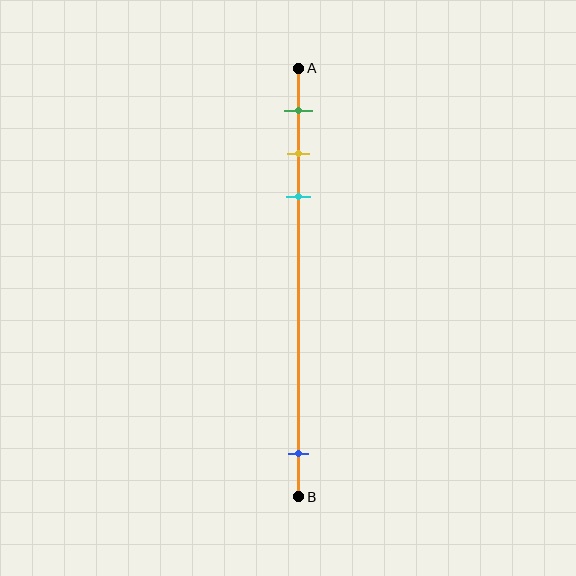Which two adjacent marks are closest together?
The yellow and cyan marks are the closest adjacent pair.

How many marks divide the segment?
There are 4 marks dividing the segment.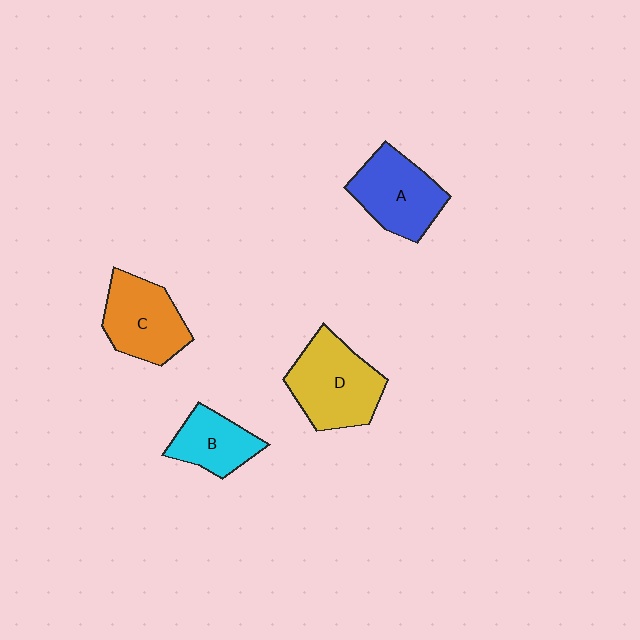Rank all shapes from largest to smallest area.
From largest to smallest: D (yellow), A (blue), C (orange), B (cyan).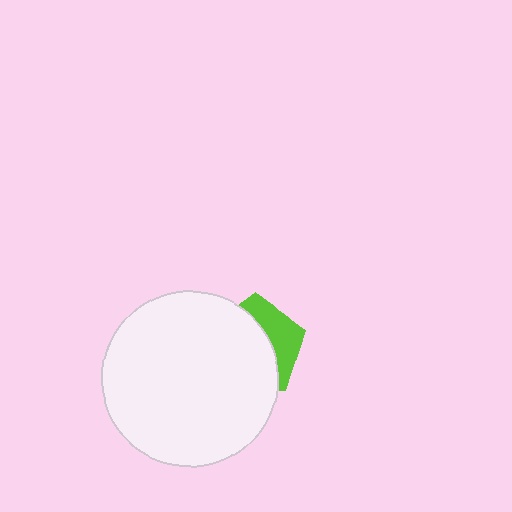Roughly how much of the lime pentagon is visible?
A small part of it is visible (roughly 35%).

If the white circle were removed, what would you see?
You would see the complete lime pentagon.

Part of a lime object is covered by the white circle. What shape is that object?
It is a pentagon.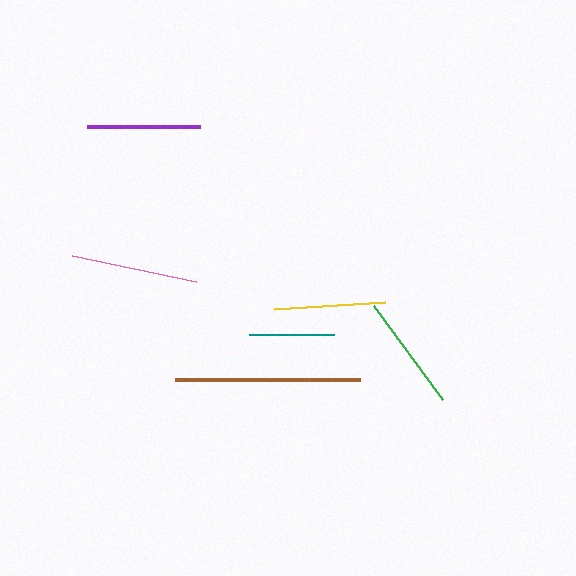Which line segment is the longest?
The brown line is the longest at approximately 185 pixels.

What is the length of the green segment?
The green segment is approximately 116 pixels long.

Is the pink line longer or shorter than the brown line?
The brown line is longer than the pink line.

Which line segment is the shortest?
The teal line is the shortest at approximately 85 pixels.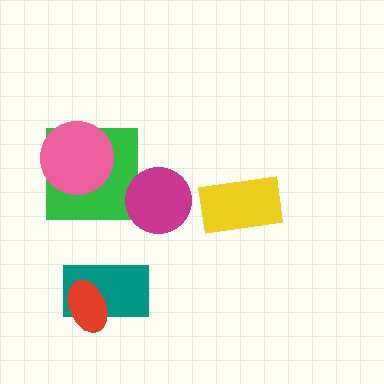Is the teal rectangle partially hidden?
Yes, it is partially covered by another shape.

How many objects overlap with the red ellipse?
1 object overlaps with the red ellipse.